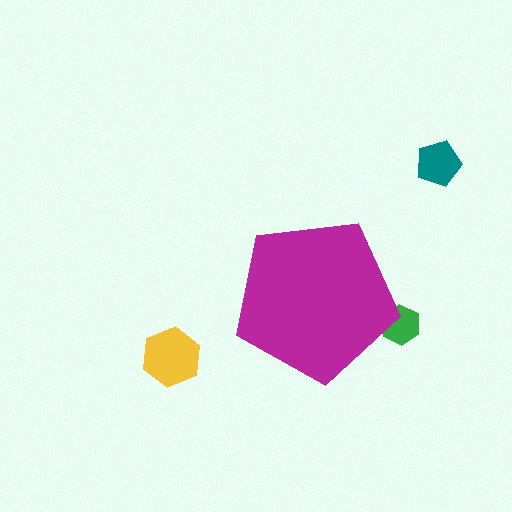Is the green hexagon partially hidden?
Yes, the green hexagon is partially hidden behind the magenta pentagon.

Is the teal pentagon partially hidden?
No, the teal pentagon is fully visible.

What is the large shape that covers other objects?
A magenta pentagon.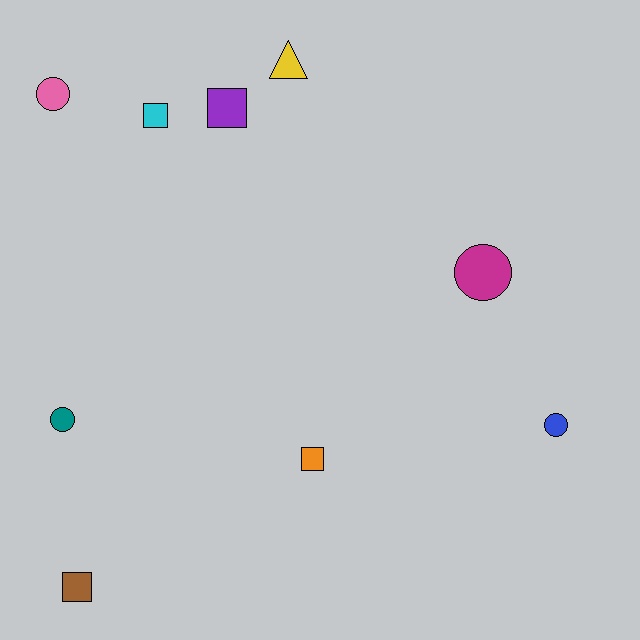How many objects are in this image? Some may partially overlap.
There are 9 objects.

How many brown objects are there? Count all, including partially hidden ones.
There is 1 brown object.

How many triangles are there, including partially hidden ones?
There is 1 triangle.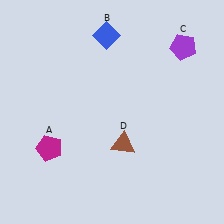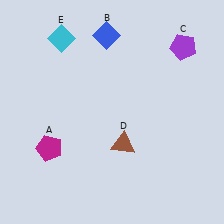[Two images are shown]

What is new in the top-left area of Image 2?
A cyan diamond (E) was added in the top-left area of Image 2.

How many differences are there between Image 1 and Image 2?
There is 1 difference between the two images.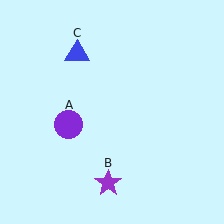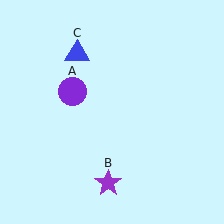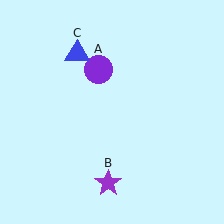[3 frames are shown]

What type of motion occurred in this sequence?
The purple circle (object A) rotated clockwise around the center of the scene.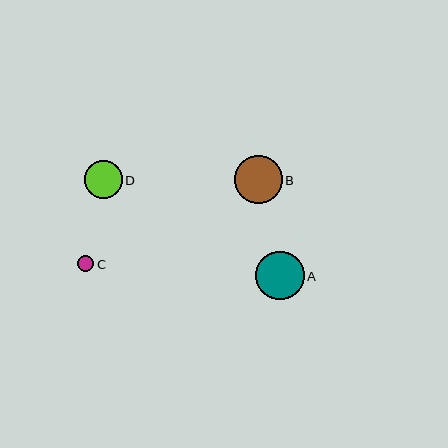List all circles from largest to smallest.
From largest to smallest: A, B, D, C.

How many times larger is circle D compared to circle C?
Circle D is approximately 2.4 times the size of circle C.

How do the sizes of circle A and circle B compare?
Circle A and circle B are approximately the same size.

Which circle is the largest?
Circle A is the largest with a size of approximately 48 pixels.